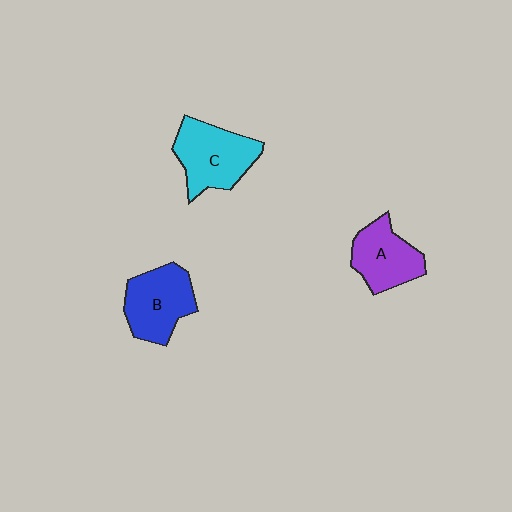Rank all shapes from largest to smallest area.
From largest to smallest: C (cyan), B (blue), A (purple).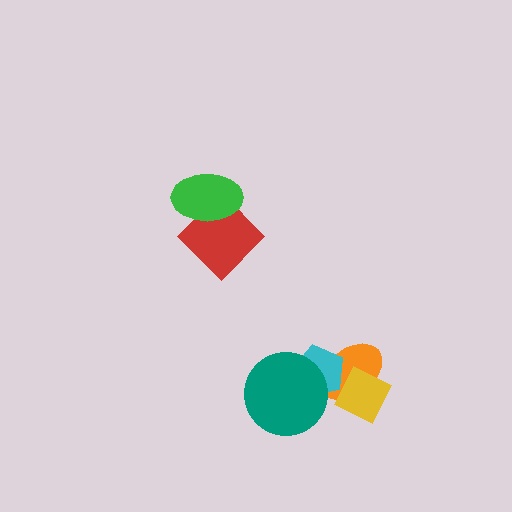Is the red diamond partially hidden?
Yes, it is partially covered by another shape.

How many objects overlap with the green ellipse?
1 object overlaps with the green ellipse.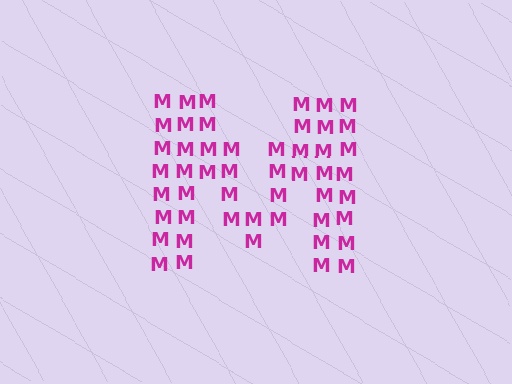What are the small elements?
The small elements are letter M's.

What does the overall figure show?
The overall figure shows the letter M.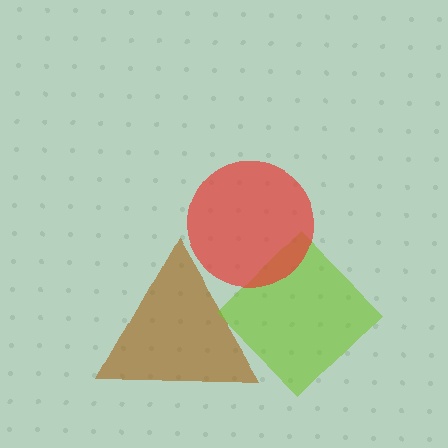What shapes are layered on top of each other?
The layered shapes are: a brown triangle, a lime diamond, a red circle.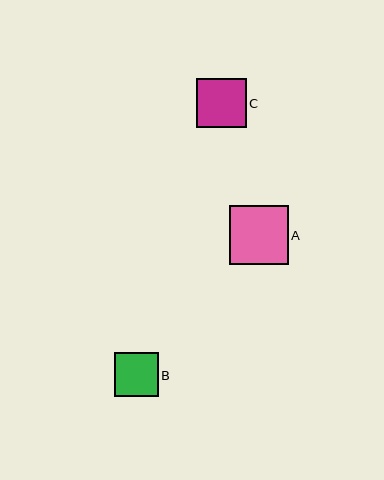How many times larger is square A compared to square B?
Square A is approximately 1.3 times the size of square B.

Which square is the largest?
Square A is the largest with a size of approximately 59 pixels.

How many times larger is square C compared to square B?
Square C is approximately 1.1 times the size of square B.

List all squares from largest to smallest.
From largest to smallest: A, C, B.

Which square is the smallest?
Square B is the smallest with a size of approximately 44 pixels.